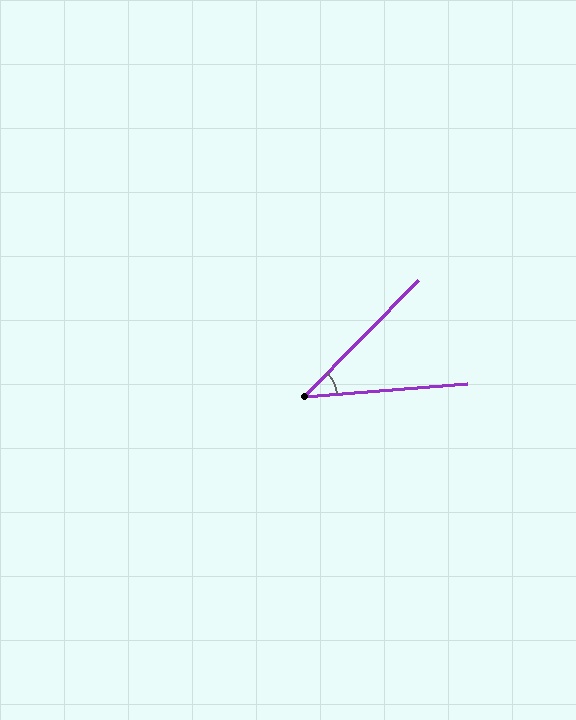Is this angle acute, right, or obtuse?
It is acute.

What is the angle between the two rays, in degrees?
Approximately 41 degrees.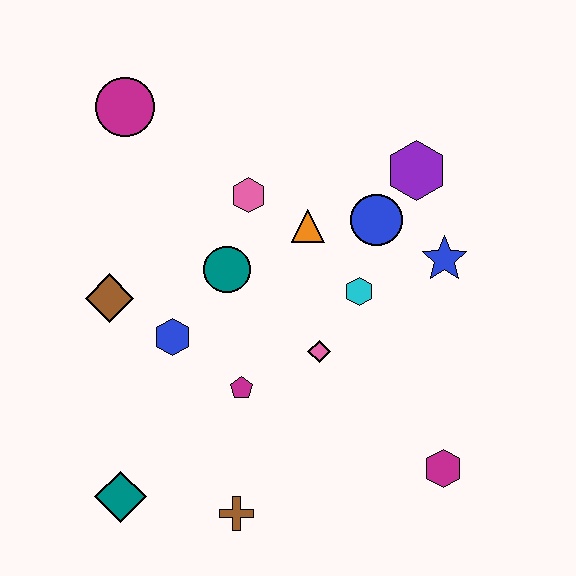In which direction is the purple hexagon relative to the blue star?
The purple hexagon is above the blue star.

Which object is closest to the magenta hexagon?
The pink diamond is closest to the magenta hexagon.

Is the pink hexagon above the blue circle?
Yes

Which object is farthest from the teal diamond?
The purple hexagon is farthest from the teal diamond.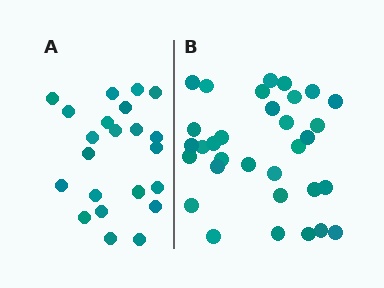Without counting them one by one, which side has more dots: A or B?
Region B (the right region) has more dots.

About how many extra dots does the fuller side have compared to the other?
Region B has roughly 10 or so more dots than region A.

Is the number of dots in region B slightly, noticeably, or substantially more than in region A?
Region B has substantially more. The ratio is roughly 1.5 to 1.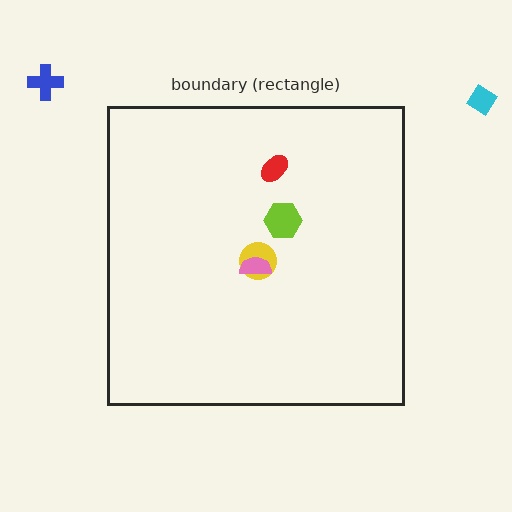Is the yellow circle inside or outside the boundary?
Inside.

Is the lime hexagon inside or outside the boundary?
Inside.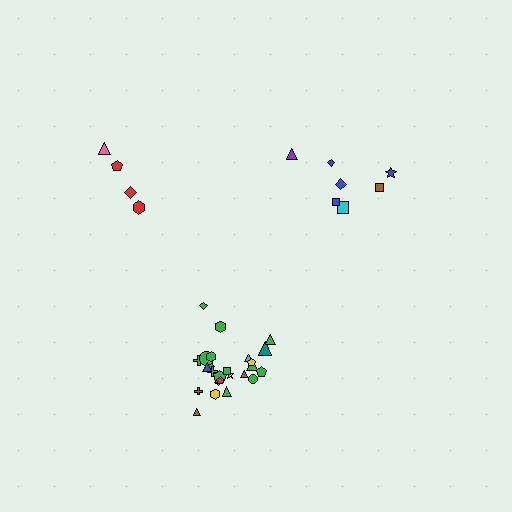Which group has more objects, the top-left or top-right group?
The top-right group.